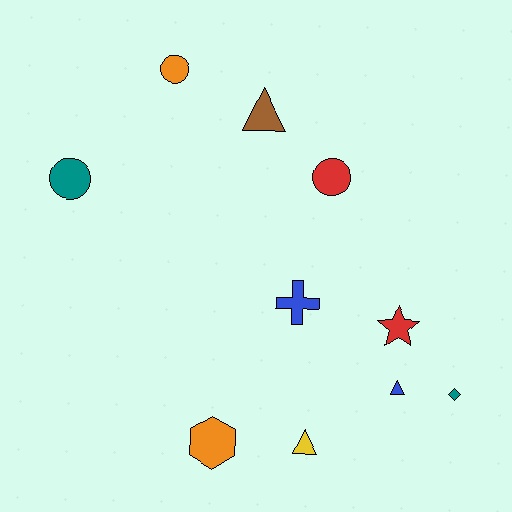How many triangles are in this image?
There are 3 triangles.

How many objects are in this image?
There are 10 objects.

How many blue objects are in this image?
There are 2 blue objects.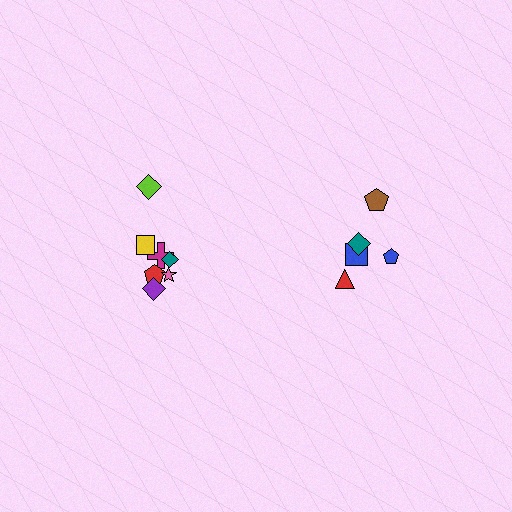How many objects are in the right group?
There are 5 objects.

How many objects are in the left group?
There are 7 objects.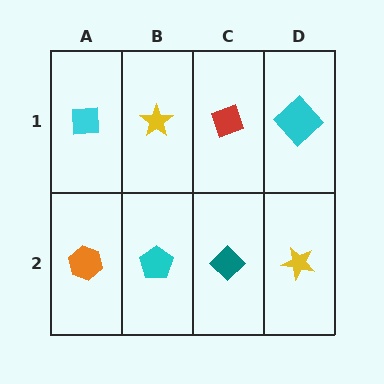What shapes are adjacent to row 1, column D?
A yellow star (row 2, column D), a red diamond (row 1, column C).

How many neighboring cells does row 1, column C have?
3.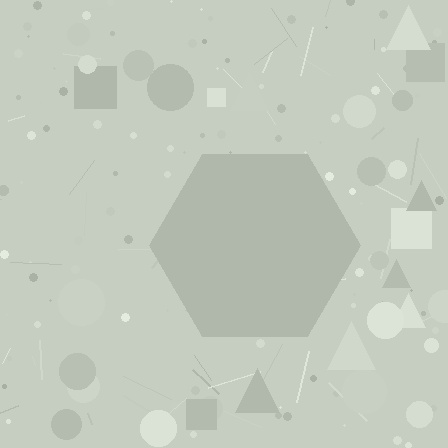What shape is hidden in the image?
A hexagon is hidden in the image.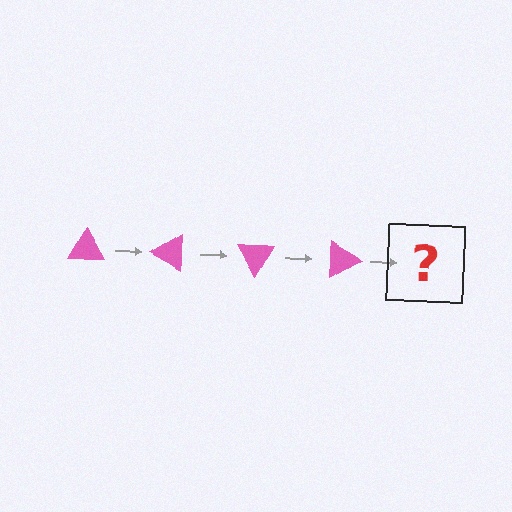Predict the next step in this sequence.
The next step is a pink triangle rotated 120 degrees.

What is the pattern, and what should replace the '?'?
The pattern is that the triangle rotates 30 degrees each step. The '?' should be a pink triangle rotated 120 degrees.